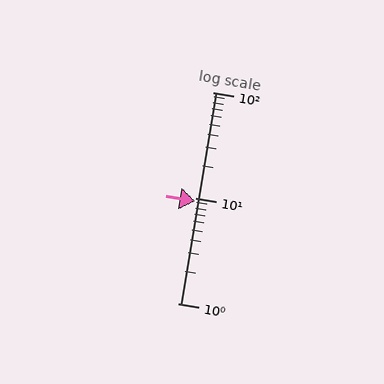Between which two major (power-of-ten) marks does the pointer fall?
The pointer is between 1 and 10.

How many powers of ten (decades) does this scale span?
The scale spans 2 decades, from 1 to 100.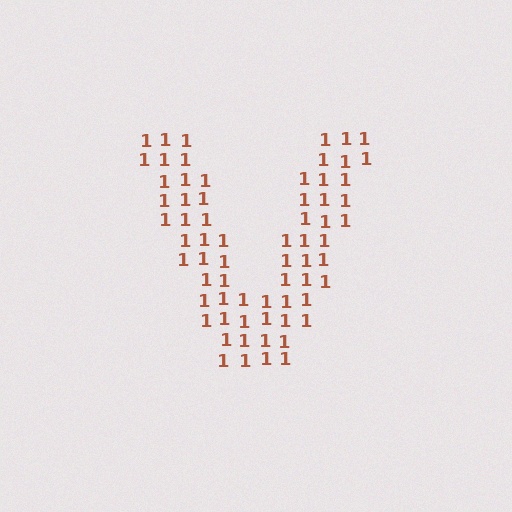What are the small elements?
The small elements are digit 1's.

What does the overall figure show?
The overall figure shows the letter V.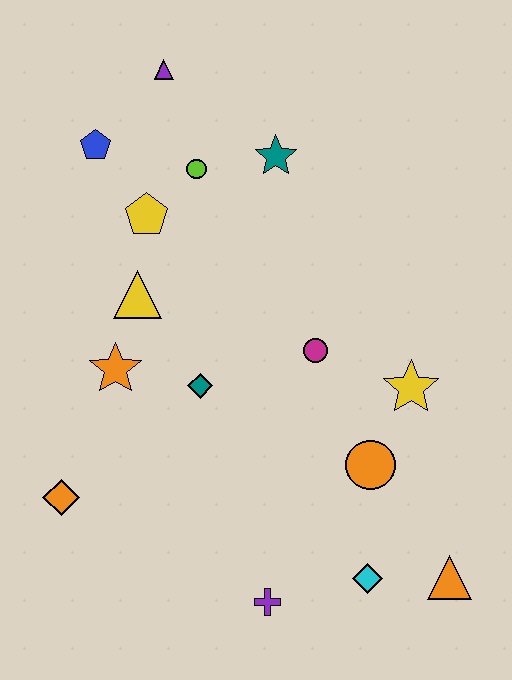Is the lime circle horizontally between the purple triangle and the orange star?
No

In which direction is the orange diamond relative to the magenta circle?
The orange diamond is to the left of the magenta circle.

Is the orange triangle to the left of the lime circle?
No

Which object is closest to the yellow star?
The orange circle is closest to the yellow star.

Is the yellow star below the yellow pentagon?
Yes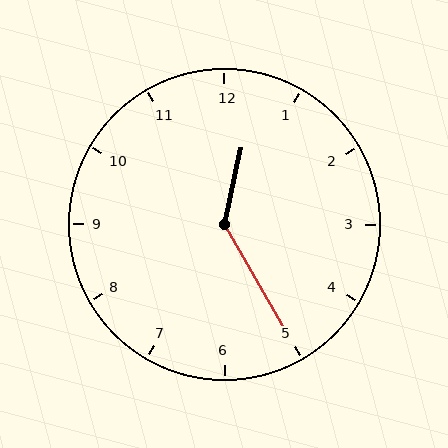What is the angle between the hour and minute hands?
Approximately 138 degrees.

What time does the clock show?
12:25.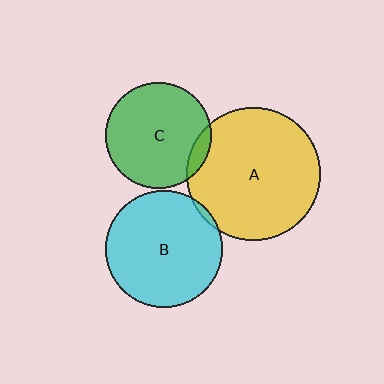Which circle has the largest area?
Circle A (yellow).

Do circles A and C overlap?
Yes.